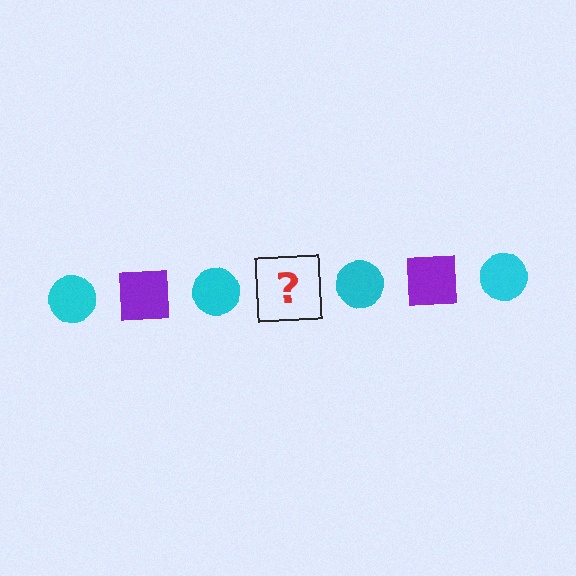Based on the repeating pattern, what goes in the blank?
The blank should be a purple square.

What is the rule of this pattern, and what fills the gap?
The rule is that the pattern alternates between cyan circle and purple square. The gap should be filled with a purple square.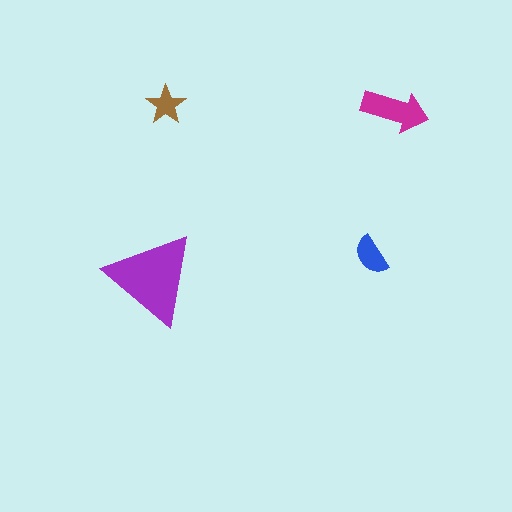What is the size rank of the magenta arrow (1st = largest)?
2nd.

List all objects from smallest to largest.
The brown star, the blue semicircle, the magenta arrow, the purple triangle.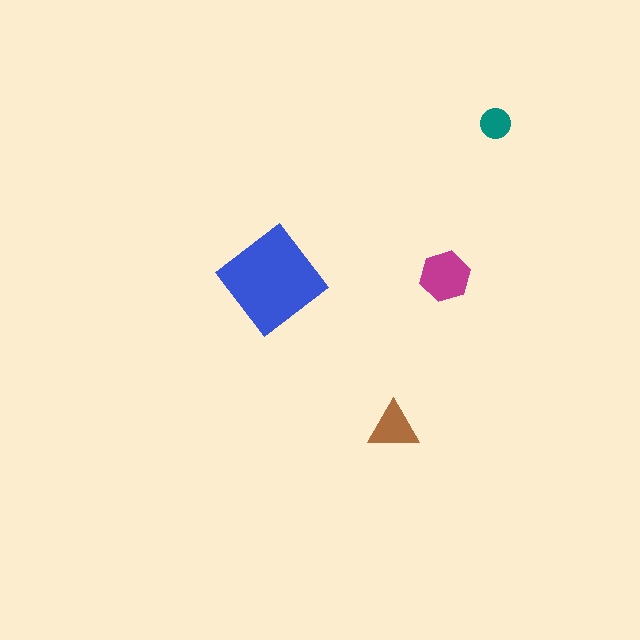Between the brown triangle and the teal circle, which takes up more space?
The brown triangle.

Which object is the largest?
The blue diamond.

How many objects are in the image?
There are 4 objects in the image.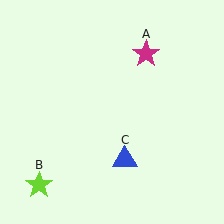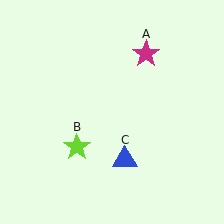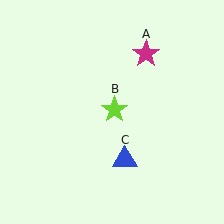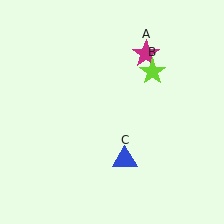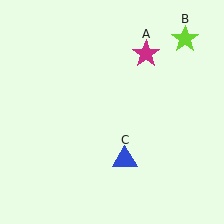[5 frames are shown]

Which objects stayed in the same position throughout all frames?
Magenta star (object A) and blue triangle (object C) remained stationary.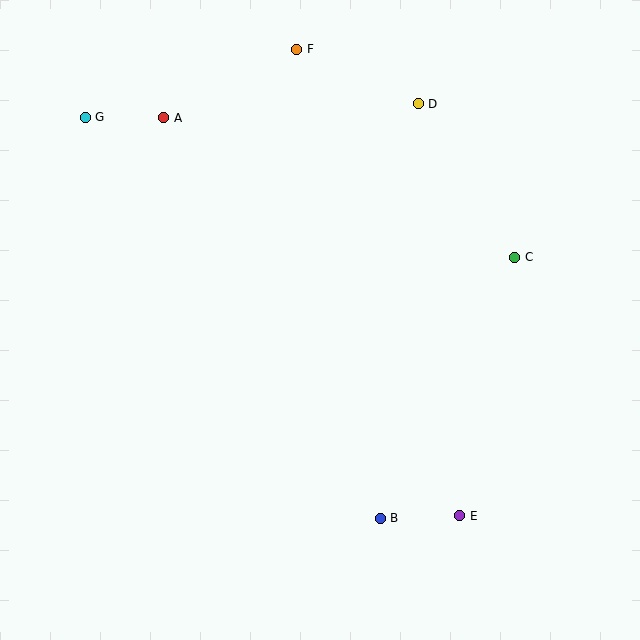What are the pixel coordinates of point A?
Point A is at (164, 118).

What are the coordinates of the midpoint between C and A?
The midpoint between C and A is at (339, 188).